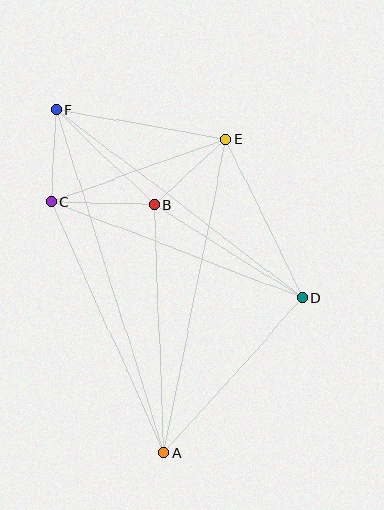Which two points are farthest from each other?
Points A and F are farthest from each other.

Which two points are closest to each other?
Points C and F are closest to each other.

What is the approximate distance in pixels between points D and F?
The distance between D and F is approximately 310 pixels.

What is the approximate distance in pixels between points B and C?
The distance between B and C is approximately 103 pixels.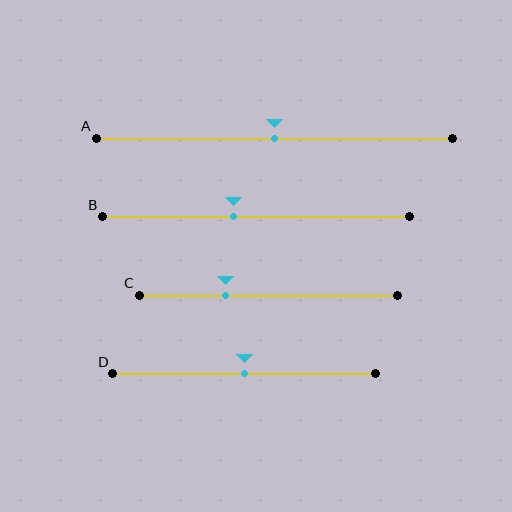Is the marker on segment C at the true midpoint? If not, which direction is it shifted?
No, the marker on segment C is shifted to the left by about 17% of the segment length.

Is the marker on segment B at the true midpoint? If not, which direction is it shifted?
No, the marker on segment B is shifted to the left by about 7% of the segment length.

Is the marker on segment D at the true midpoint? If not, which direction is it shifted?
Yes, the marker on segment D is at the true midpoint.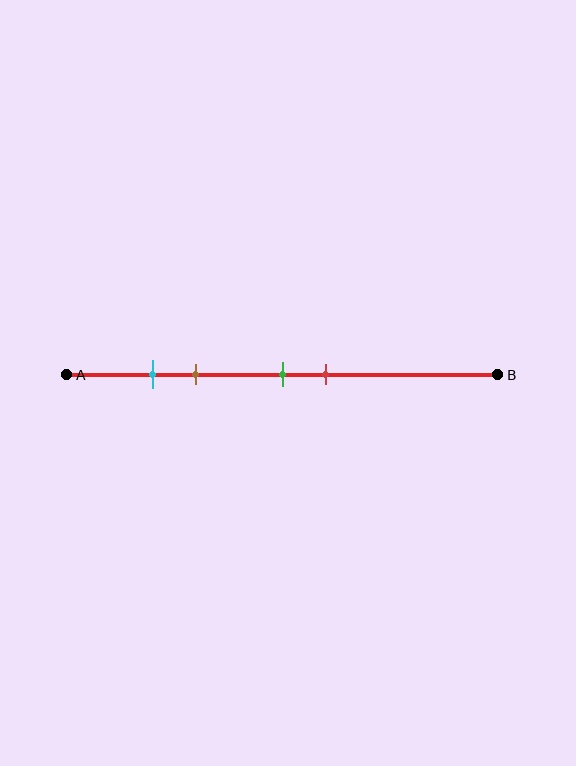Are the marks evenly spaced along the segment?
No, the marks are not evenly spaced.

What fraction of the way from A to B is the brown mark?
The brown mark is approximately 30% (0.3) of the way from A to B.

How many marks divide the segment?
There are 4 marks dividing the segment.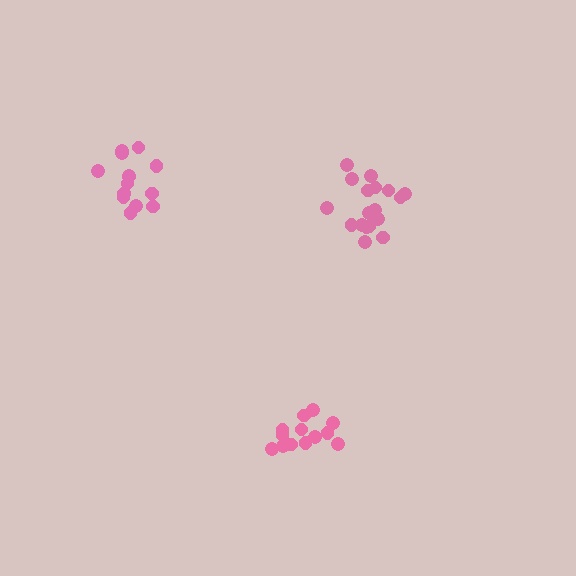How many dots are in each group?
Group 1: 14 dots, Group 2: 13 dots, Group 3: 18 dots (45 total).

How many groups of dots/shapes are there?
There are 3 groups.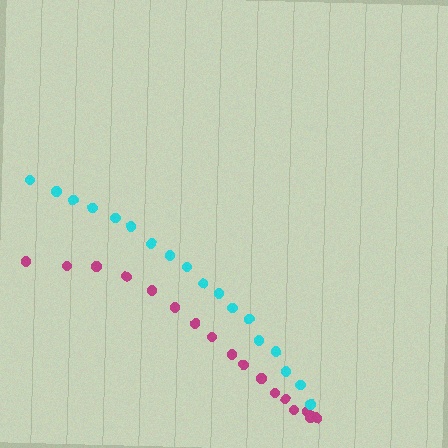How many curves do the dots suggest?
There are 2 distinct paths.